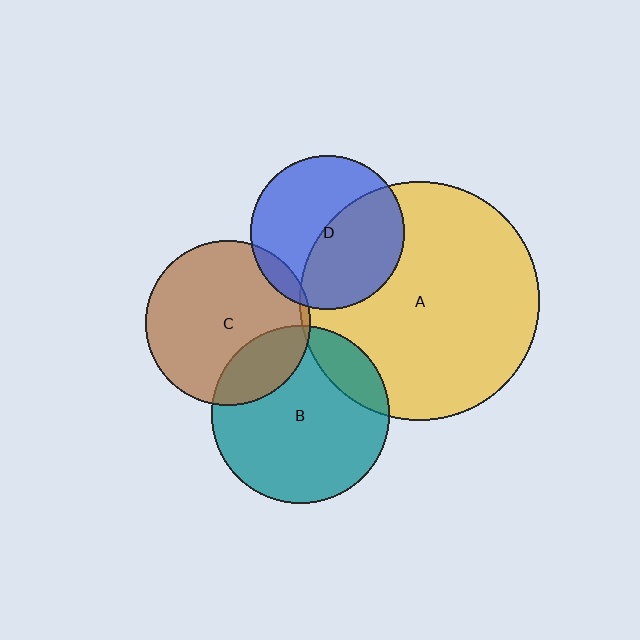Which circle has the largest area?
Circle A (yellow).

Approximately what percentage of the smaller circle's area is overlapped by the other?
Approximately 5%.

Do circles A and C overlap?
Yes.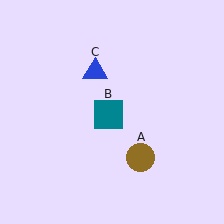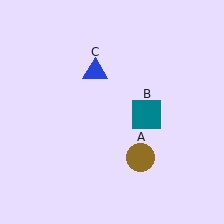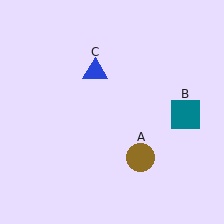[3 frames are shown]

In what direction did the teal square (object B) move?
The teal square (object B) moved right.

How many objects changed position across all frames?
1 object changed position: teal square (object B).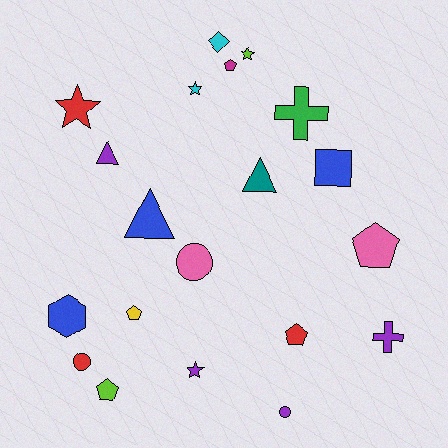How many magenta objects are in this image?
There is 1 magenta object.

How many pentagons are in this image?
There are 5 pentagons.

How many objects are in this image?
There are 20 objects.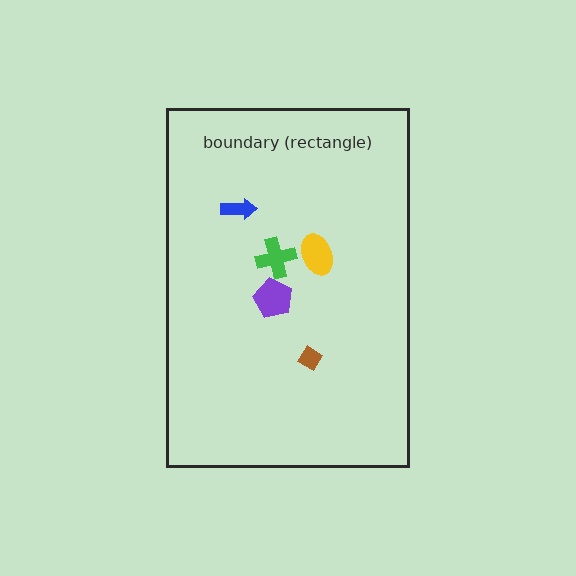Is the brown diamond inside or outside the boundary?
Inside.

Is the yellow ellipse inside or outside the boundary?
Inside.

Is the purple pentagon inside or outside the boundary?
Inside.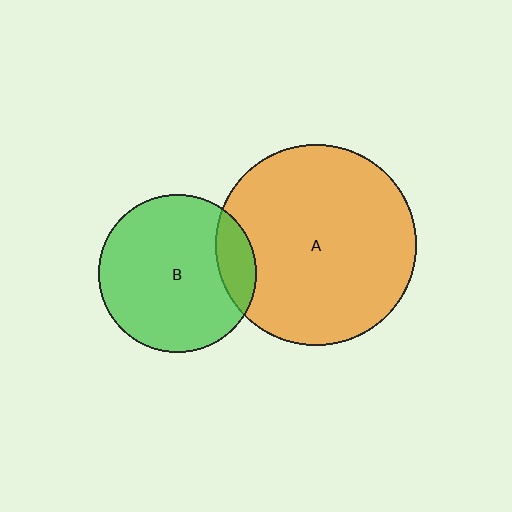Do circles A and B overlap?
Yes.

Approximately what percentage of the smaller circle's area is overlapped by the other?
Approximately 15%.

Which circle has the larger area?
Circle A (orange).